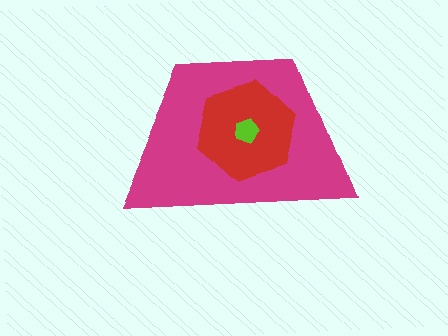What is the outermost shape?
The magenta trapezoid.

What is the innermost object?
The lime pentagon.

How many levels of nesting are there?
3.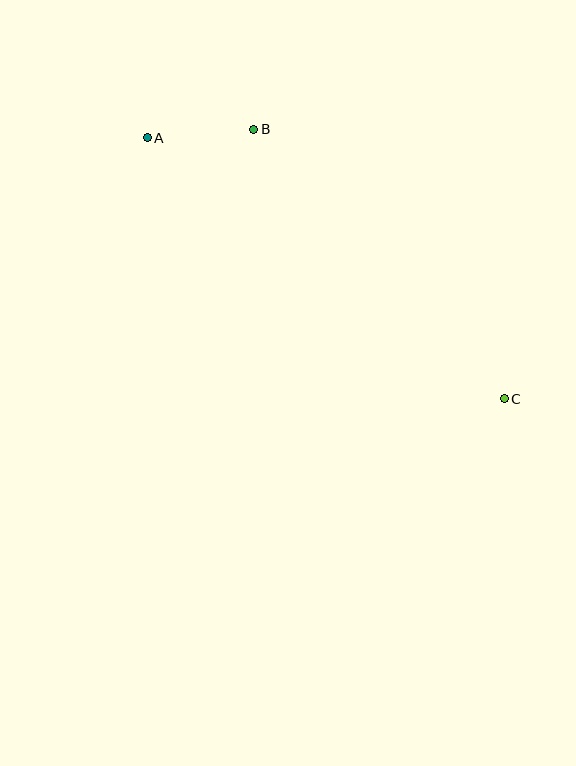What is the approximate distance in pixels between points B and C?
The distance between B and C is approximately 368 pixels.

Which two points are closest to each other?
Points A and B are closest to each other.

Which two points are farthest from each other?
Points A and C are farthest from each other.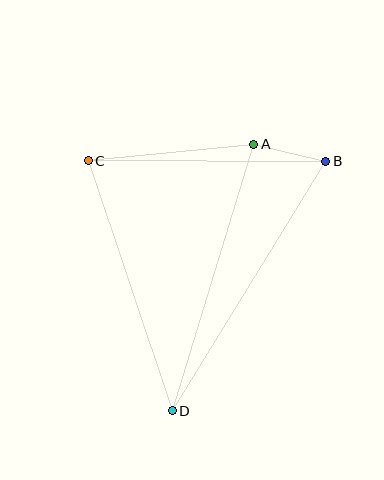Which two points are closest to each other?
Points A and B are closest to each other.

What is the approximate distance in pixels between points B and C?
The distance between B and C is approximately 237 pixels.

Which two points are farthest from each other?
Points B and D are farthest from each other.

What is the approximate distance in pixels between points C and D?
The distance between C and D is approximately 264 pixels.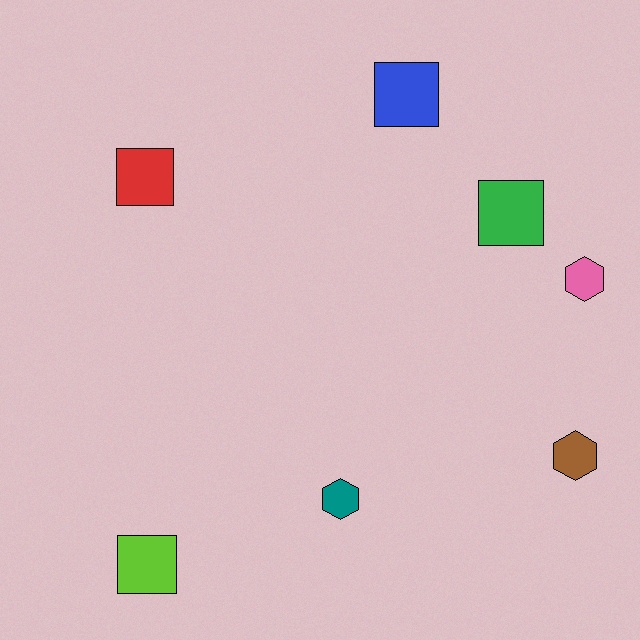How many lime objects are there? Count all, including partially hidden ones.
There is 1 lime object.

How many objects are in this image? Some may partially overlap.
There are 7 objects.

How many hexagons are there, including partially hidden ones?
There are 3 hexagons.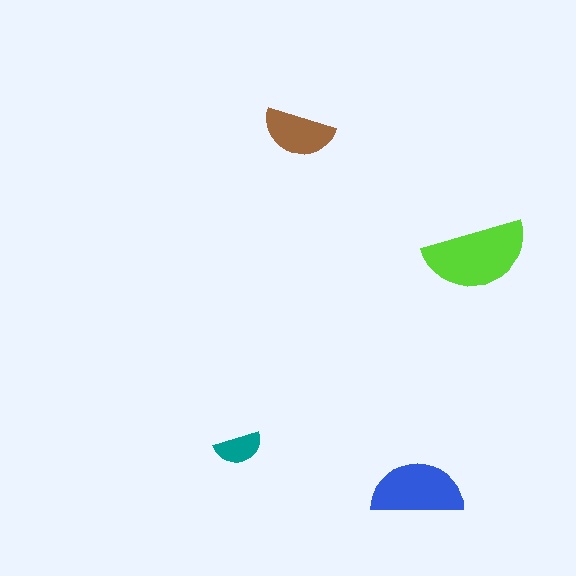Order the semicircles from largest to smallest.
the lime one, the blue one, the brown one, the teal one.